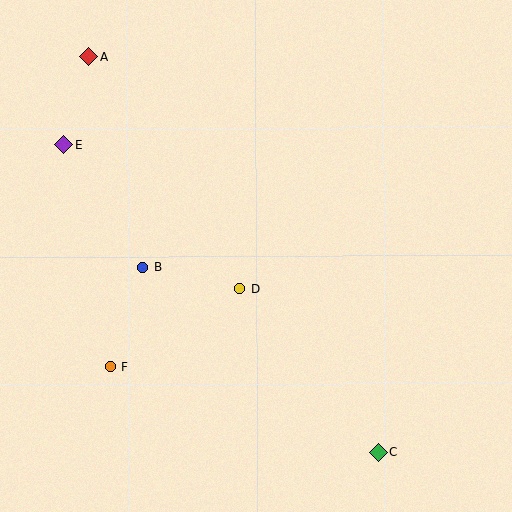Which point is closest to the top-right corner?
Point D is closest to the top-right corner.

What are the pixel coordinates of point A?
Point A is at (89, 57).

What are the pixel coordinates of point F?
Point F is at (110, 366).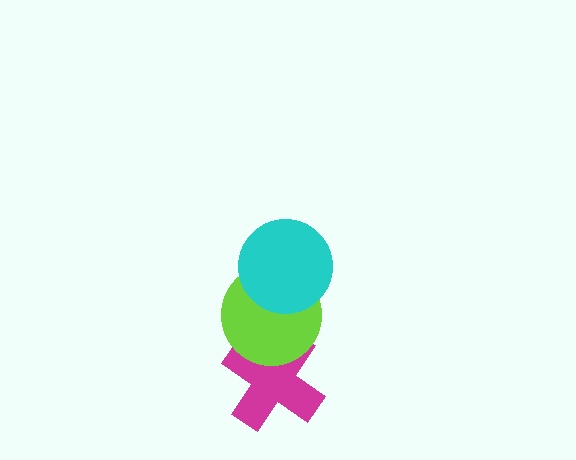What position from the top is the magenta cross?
The magenta cross is 3rd from the top.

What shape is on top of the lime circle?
The cyan circle is on top of the lime circle.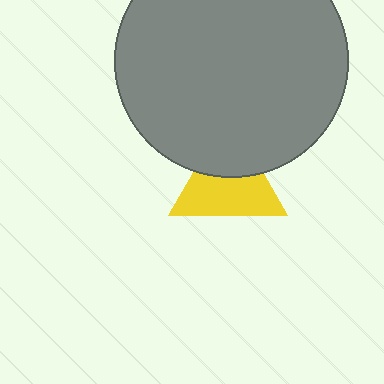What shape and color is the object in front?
The object in front is a gray circle.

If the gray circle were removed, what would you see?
You would see the complete yellow triangle.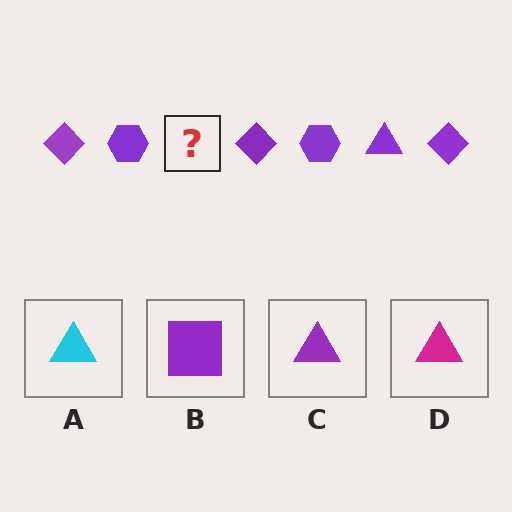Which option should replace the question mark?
Option C.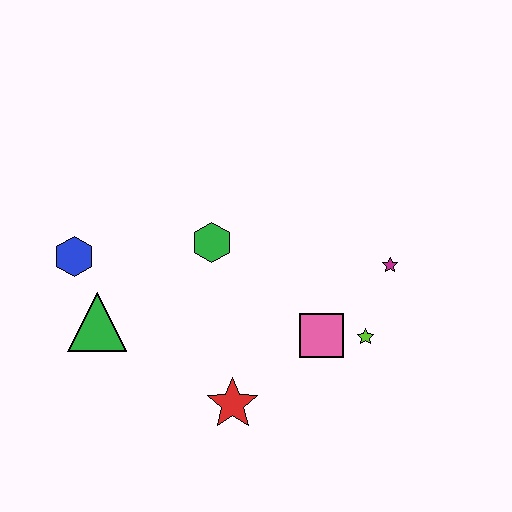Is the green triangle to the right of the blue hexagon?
Yes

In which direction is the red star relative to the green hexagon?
The red star is below the green hexagon.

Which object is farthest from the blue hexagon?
The magenta star is farthest from the blue hexagon.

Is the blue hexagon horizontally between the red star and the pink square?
No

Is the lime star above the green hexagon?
No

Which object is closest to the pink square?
The lime star is closest to the pink square.